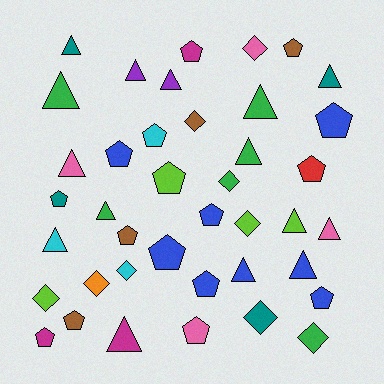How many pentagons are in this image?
There are 16 pentagons.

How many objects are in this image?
There are 40 objects.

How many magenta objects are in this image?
There are 3 magenta objects.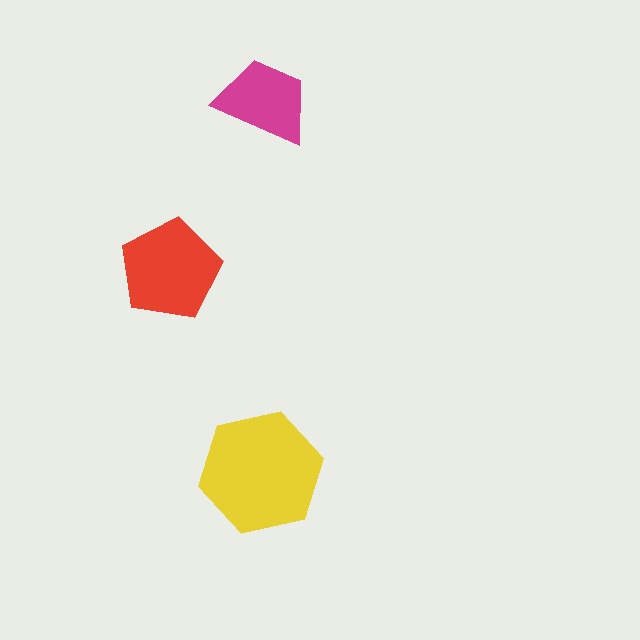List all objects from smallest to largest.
The magenta trapezoid, the red pentagon, the yellow hexagon.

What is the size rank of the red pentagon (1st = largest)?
2nd.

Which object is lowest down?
The yellow hexagon is bottommost.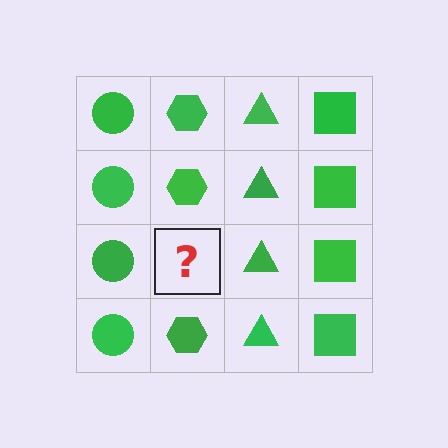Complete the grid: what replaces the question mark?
The question mark should be replaced with a green hexagon.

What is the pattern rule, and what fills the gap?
The rule is that each column has a consistent shape. The gap should be filled with a green hexagon.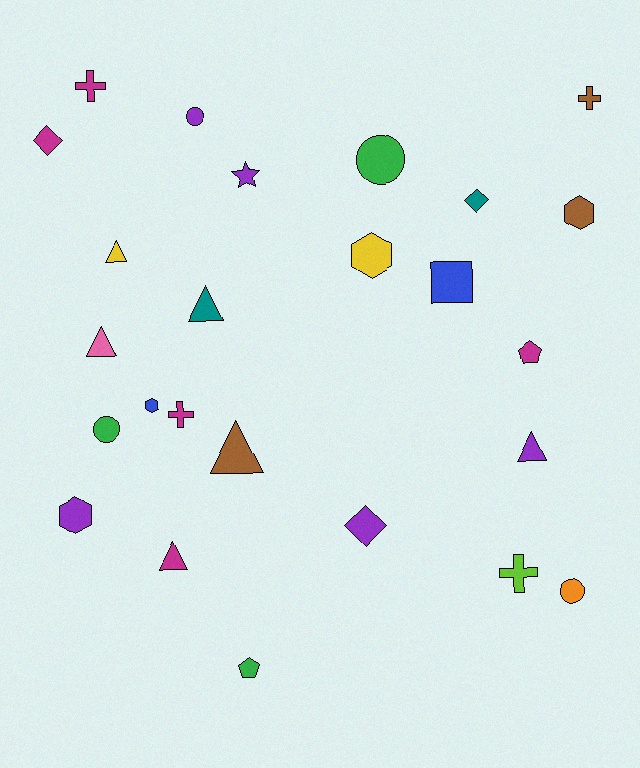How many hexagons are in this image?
There are 4 hexagons.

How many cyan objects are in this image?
There are no cyan objects.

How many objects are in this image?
There are 25 objects.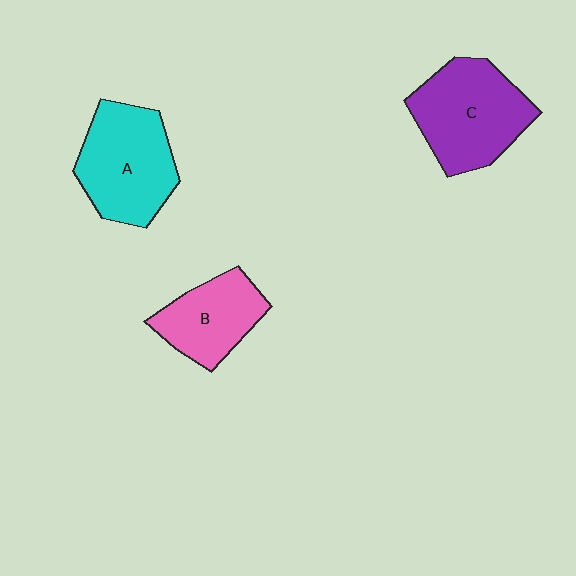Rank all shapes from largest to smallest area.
From largest to smallest: C (purple), A (cyan), B (pink).